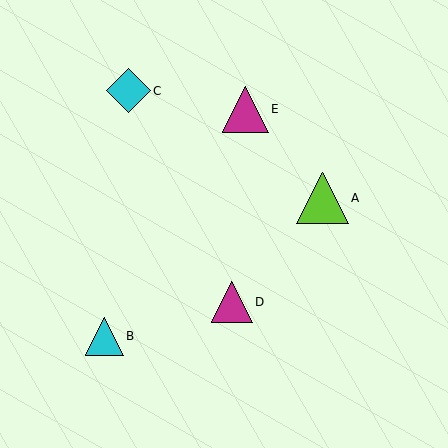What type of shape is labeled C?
Shape C is a cyan diamond.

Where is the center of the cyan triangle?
The center of the cyan triangle is at (104, 336).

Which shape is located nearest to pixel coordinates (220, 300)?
The magenta triangle (labeled D) at (232, 302) is nearest to that location.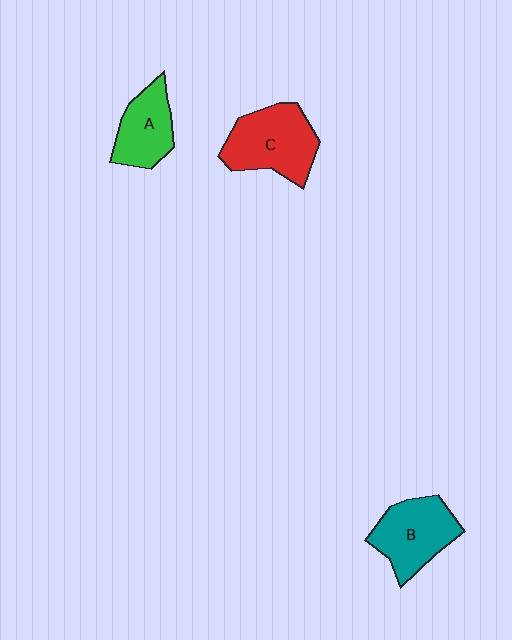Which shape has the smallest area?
Shape A (green).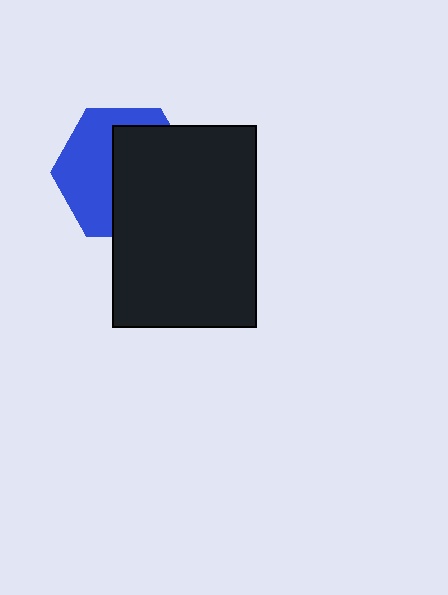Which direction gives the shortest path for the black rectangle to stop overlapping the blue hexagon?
Moving right gives the shortest separation.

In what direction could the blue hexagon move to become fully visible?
The blue hexagon could move left. That would shift it out from behind the black rectangle entirely.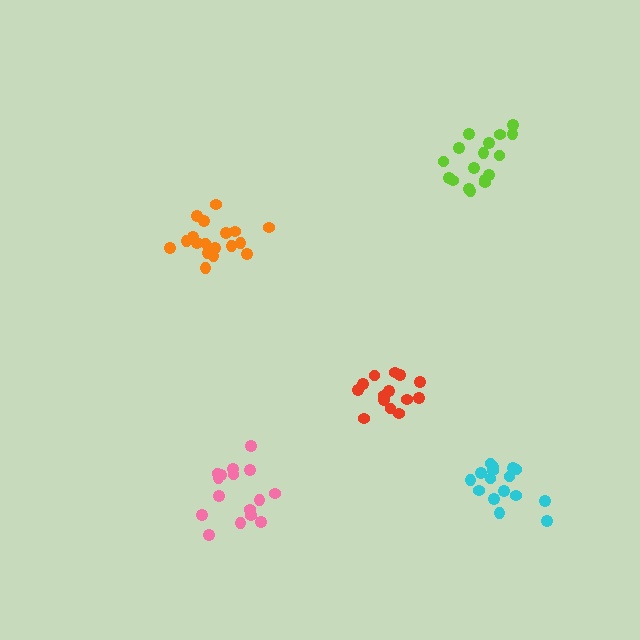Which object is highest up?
The lime cluster is topmost.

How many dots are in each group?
Group 1: 18 dots, Group 2: 16 dots, Group 3: 17 dots, Group 4: 14 dots, Group 5: 16 dots (81 total).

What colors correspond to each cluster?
The clusters are colored: orange, pink, lime, red, cyan.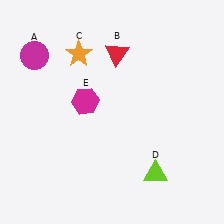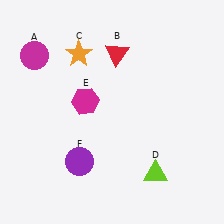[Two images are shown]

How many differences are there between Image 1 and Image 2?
There is 1 difference between the two images.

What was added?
A purple circle (F) was added in Image 2.